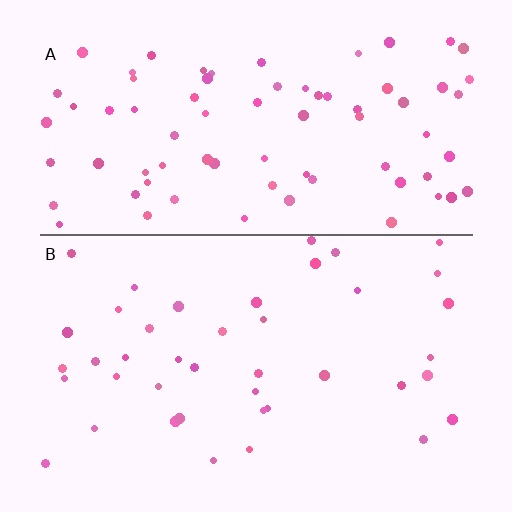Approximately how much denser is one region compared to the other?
Approximately 1.8× — region A over region B.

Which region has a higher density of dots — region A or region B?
A (the top).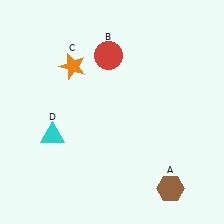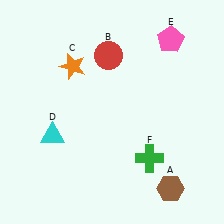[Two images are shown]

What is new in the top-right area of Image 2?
A pink pentagon (E) was added in the top-right area of Image 2.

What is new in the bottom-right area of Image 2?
A green cross (F) was added in the bottom-right area of Image 2.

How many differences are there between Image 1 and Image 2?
There are 2 differences between the two images.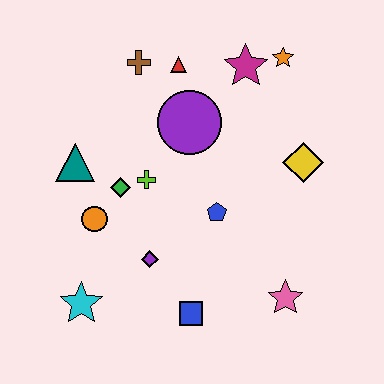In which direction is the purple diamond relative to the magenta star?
The purple diamond is below the magenta star.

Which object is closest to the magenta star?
The orange star is closest to the magenta star.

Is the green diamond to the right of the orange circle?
Yes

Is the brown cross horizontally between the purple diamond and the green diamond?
Yes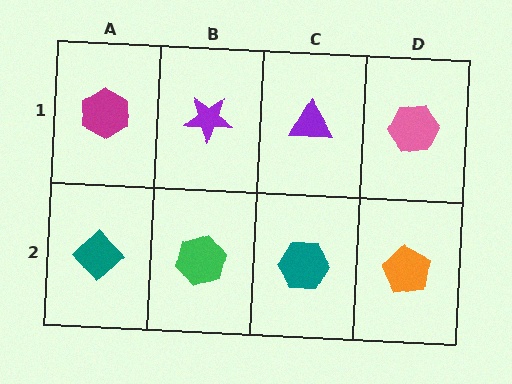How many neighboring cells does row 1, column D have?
2.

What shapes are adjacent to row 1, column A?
A teal diamond (row 2, column A), a purple star (row 1, column B).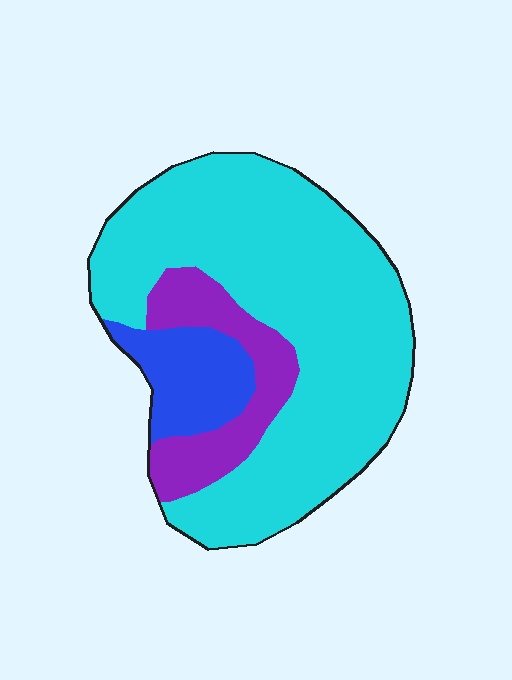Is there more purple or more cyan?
Cyan.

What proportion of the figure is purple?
Purple takes up about one sixth (1/6) of the figure.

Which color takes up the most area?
Cyan, at roughly 70%.